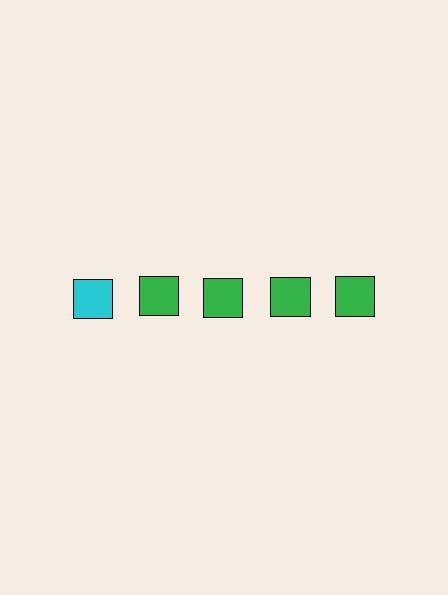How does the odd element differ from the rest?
It has a different color: cyan instead of green.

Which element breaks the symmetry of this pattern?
The cyan square in the top row, leftmost column breaks the symmetry. All other shapes are green squares.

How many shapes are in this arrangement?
There are 5 shapes arranged in a grid pattern.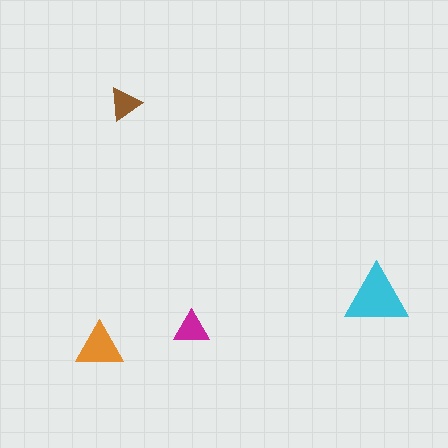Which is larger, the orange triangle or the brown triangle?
The orange one.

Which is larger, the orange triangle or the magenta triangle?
The orange one.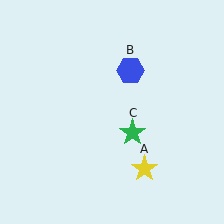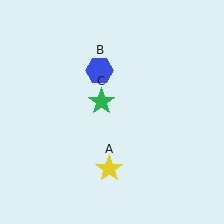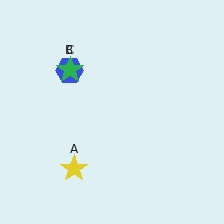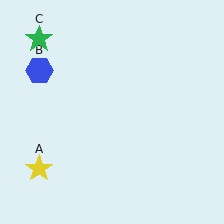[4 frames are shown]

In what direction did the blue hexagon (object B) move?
The blue hexagon (object B) moved left.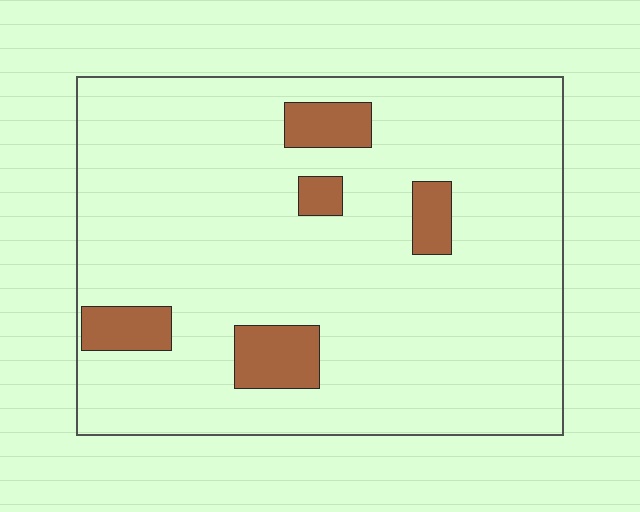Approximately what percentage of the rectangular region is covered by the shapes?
Approximately 10%.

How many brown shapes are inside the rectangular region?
5.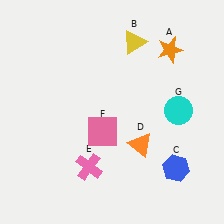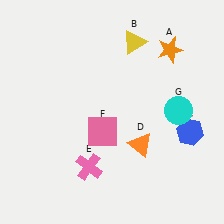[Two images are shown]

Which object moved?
The blue hexagon (C) moved up.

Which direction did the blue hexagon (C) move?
The blue hexagon (C) moved up.